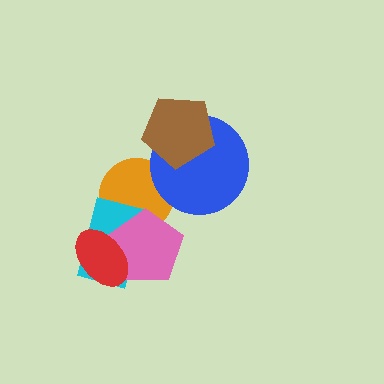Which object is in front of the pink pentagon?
The red ellipse is in front of the pink pentagon.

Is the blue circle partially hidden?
Yes, it is partially covered by another shape.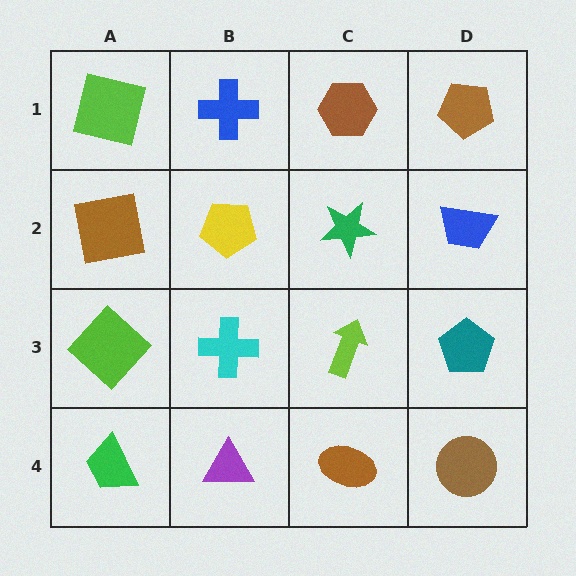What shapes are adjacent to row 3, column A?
A brown square (row 2, column A), a green trapezoid (row 4, column A), a cyan cross (row 3, column B).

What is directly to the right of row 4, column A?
A purple triangle.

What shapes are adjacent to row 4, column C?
A lime arrow (row 3, column C), a purple triangle (row 4, column B), a brown circle (row 4, column D).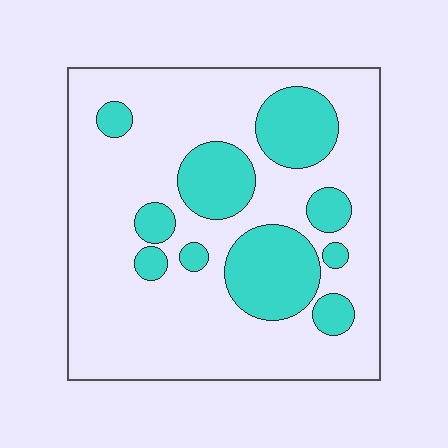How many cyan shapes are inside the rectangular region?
10.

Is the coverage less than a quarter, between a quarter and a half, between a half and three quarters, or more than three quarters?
Between a quarter and a half.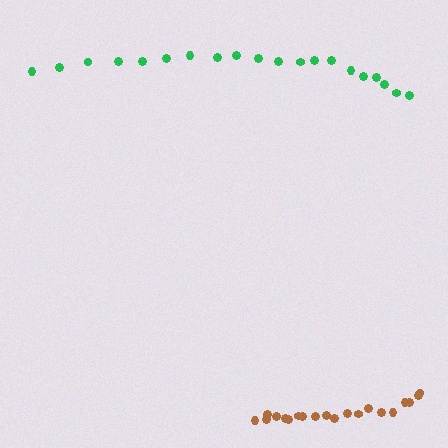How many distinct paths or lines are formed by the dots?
There are 2 distinct paths.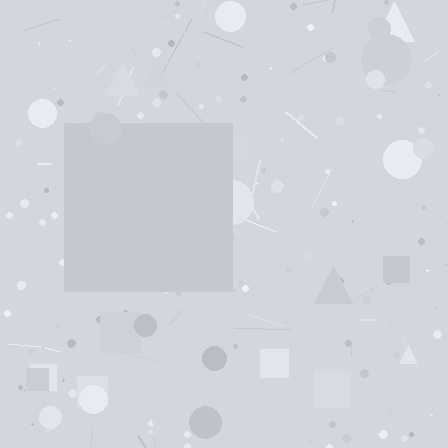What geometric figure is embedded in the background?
A square is embedded in the background.